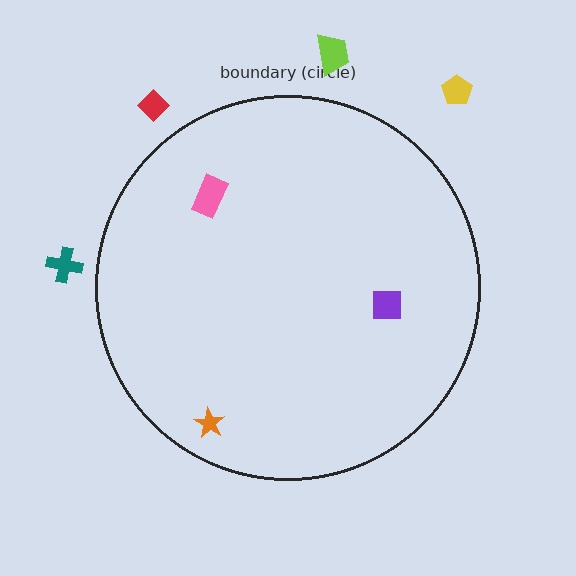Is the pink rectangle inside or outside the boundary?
Inside.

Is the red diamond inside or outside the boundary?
Outside.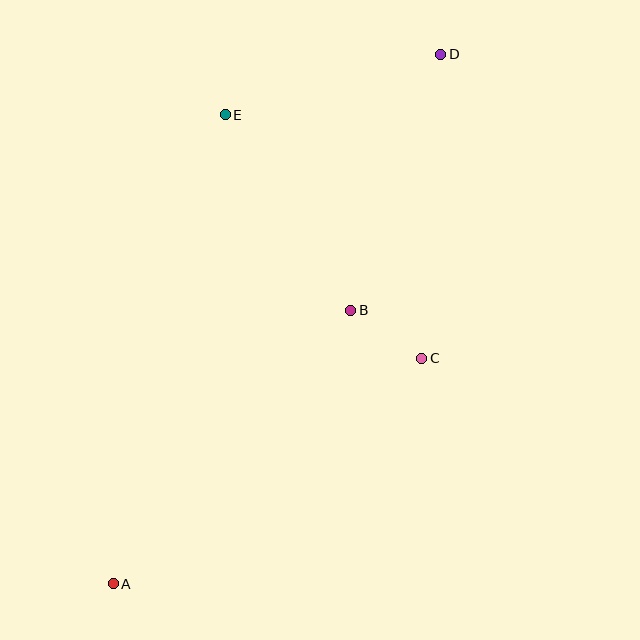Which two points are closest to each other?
Points B and C are closest to each other.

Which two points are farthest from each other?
Points A and D are farthest from each other.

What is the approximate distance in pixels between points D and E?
The distance between D and E is approximately 224 pixels.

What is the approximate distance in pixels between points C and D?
The distance between C and D is approximately 305 pixels.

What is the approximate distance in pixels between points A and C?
The distance between A and C is approximately 382 pixels.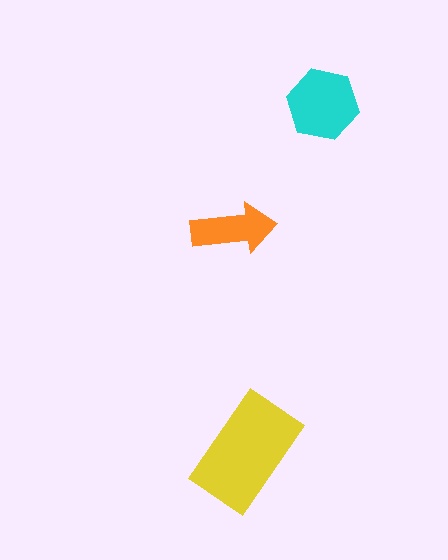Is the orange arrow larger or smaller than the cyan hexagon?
Smaller.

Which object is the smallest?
The orange arrow.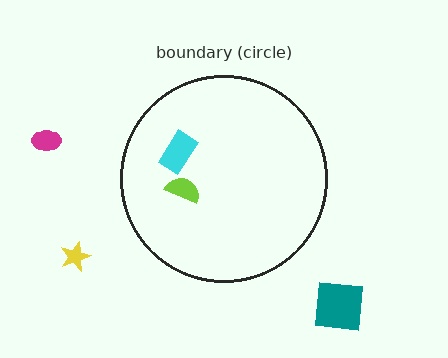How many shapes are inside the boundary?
2 inside, 3 outside.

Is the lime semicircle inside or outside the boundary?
Inside.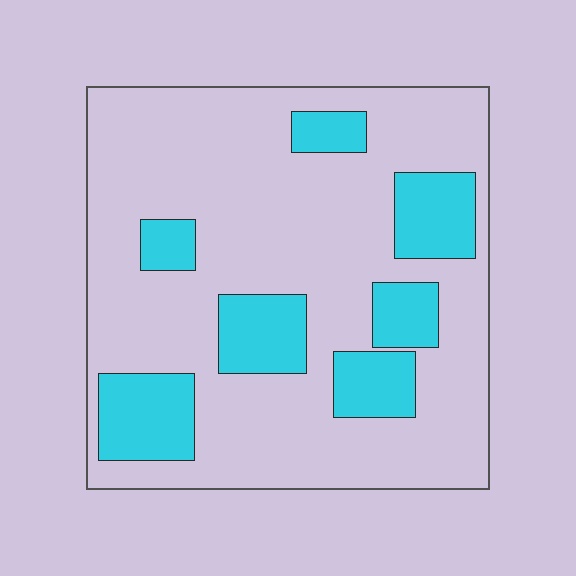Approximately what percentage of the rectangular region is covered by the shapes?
Approximately 25%.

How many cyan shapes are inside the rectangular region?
7.